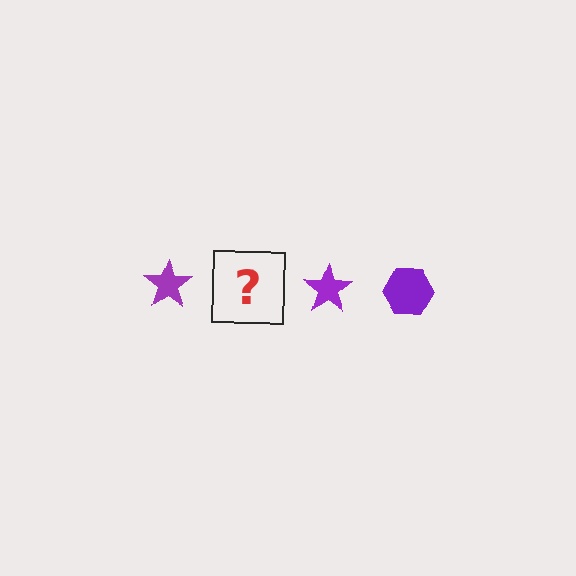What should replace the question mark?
The question mark should be replaced with a purple hexagon.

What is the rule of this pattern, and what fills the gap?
The rule is that the pattern cycles through star, hexagon shapes in purple. The gap should be filled with a purple hexagon.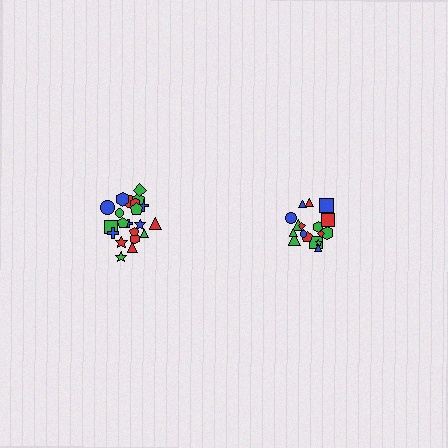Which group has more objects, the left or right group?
The left group.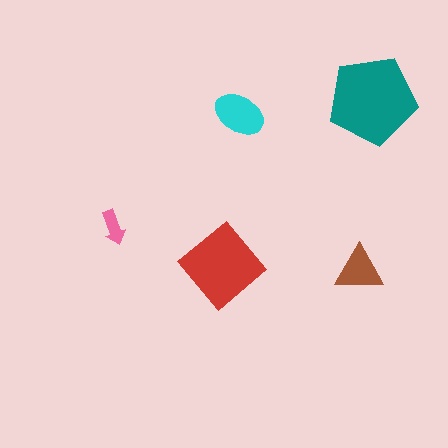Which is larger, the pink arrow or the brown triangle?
The brown triangle.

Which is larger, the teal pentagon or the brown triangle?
The teal pentagon.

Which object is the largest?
The teal pentagon.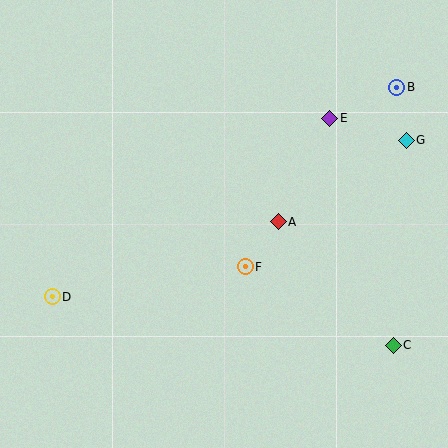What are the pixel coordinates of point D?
Point D is at (52, 297).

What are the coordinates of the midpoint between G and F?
The midpoint between G and F is at (326, 204).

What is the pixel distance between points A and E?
The distance between A and E is 115 pixels.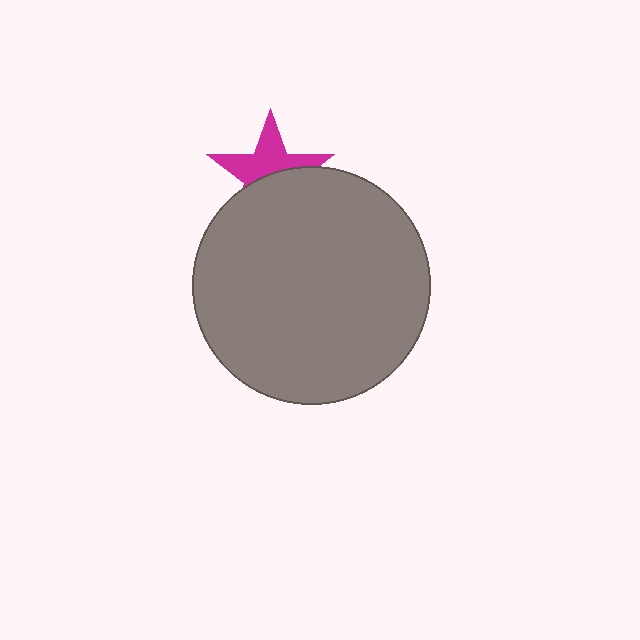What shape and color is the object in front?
The object in front is a gray circle.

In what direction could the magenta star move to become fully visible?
The magenta star could move up. That would shift it out from behind the gray circle entirely.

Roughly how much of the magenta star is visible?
About half of it is visible (roughly 52%).